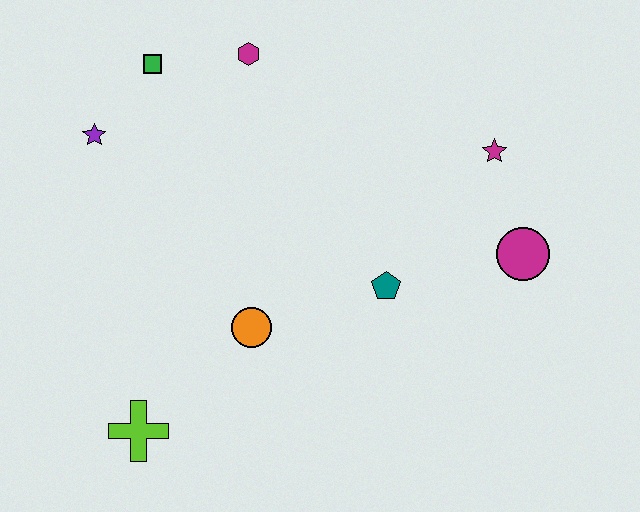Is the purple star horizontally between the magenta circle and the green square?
No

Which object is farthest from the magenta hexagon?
The lime cross is farthest from the magenta hexagon.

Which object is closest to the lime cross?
The orange circle is closest to the lime cross.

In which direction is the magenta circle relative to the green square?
The magenta circle is to the right of the green square.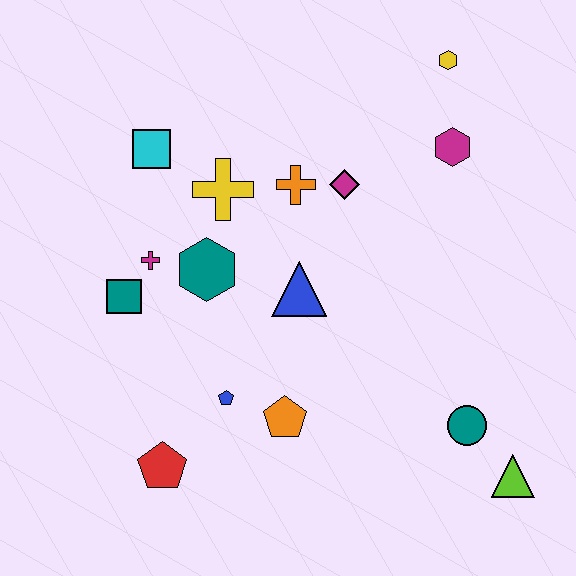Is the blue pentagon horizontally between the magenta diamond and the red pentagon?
Yes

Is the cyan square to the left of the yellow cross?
Yes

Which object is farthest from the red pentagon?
The yellow hexagon is farthest from the red pentagon.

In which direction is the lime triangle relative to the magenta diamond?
The lime triangle is below the magenta diamond.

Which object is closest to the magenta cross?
The teal square is closest to the magenta cross.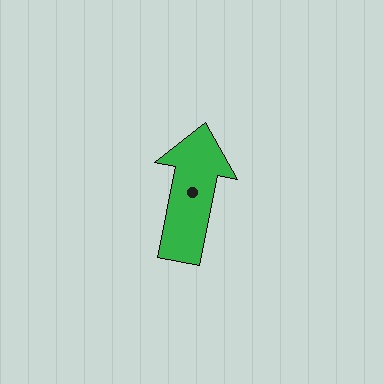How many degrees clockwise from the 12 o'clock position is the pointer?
Approximately 11 degrees.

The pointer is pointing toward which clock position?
Roughly 12 o'clock.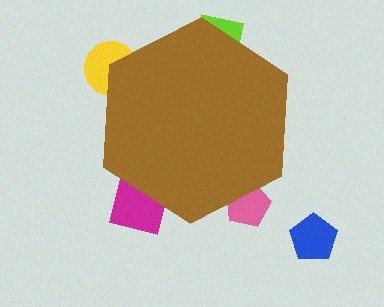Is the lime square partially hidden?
Yes, the lime square is partially hidden behind the brown hexagon.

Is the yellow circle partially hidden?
Yes, the yellow circle is partially hidden behind the brown hexagon.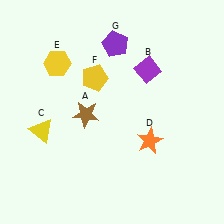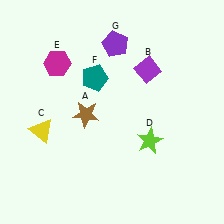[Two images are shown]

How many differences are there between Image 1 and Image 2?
There are 3 differences between the two images.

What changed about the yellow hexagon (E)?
In Image 1, E is yellow. In Image 2, it changed to magenta.